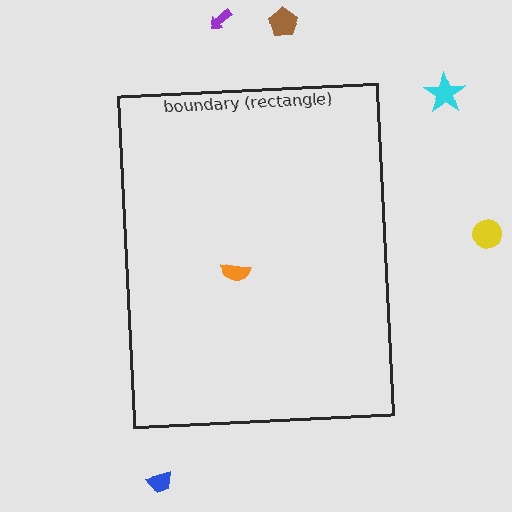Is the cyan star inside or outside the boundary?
Outside.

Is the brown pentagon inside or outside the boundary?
Outside.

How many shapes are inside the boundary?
1 inside, 5 outside.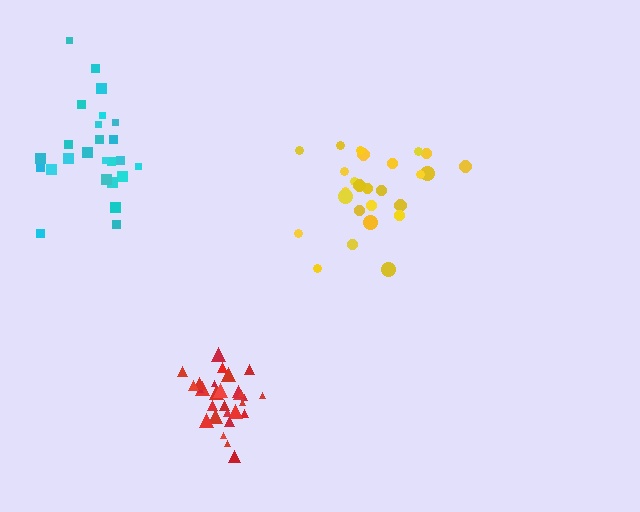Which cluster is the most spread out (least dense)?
Yellow.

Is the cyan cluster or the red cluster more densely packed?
Red.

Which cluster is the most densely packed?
Red.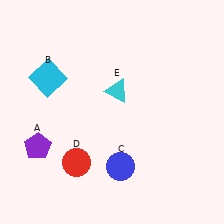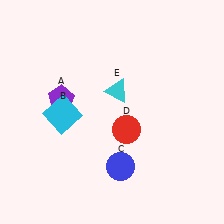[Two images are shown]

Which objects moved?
The objects that moved are: the purple pentagon (A), the cyan square (B), the red circle (D).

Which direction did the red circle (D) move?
The red circle (D) moved right.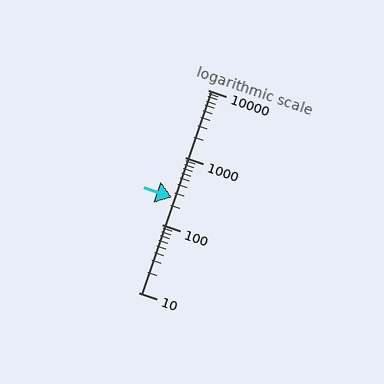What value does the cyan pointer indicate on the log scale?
The pointer indicates approximately 260.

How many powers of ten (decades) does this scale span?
The scale spans 3 decades, from 10 to 10000.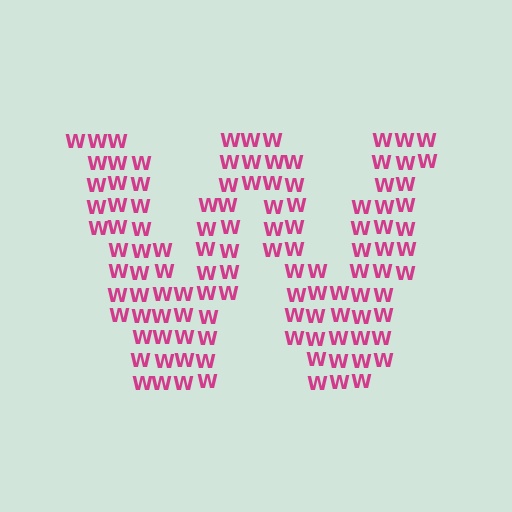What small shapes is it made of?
It is made of small letter W's.